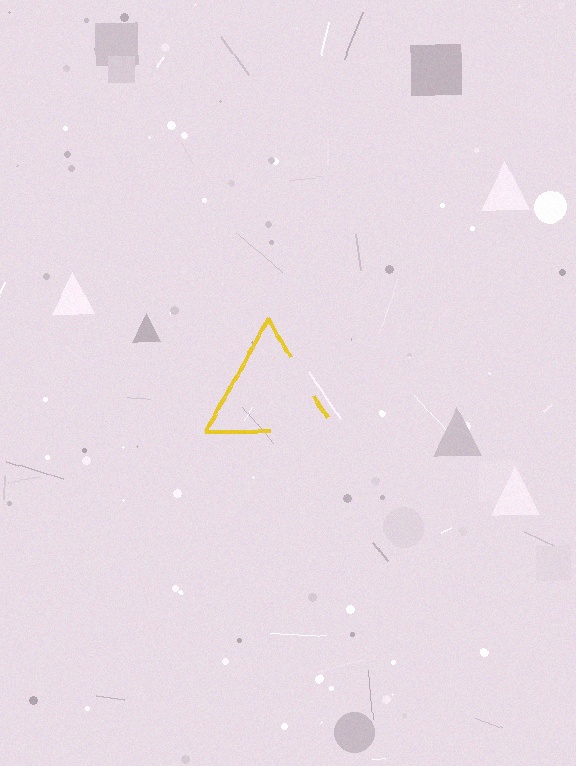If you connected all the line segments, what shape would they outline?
They would outline a triangle.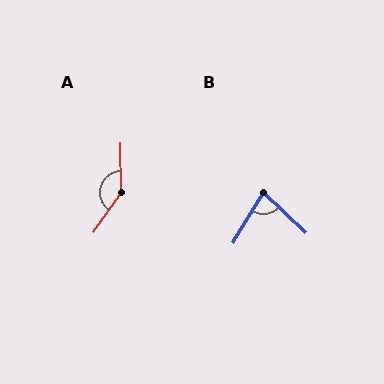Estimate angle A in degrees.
Approximately 144 degrees.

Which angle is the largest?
A, at approximately 144 degrees.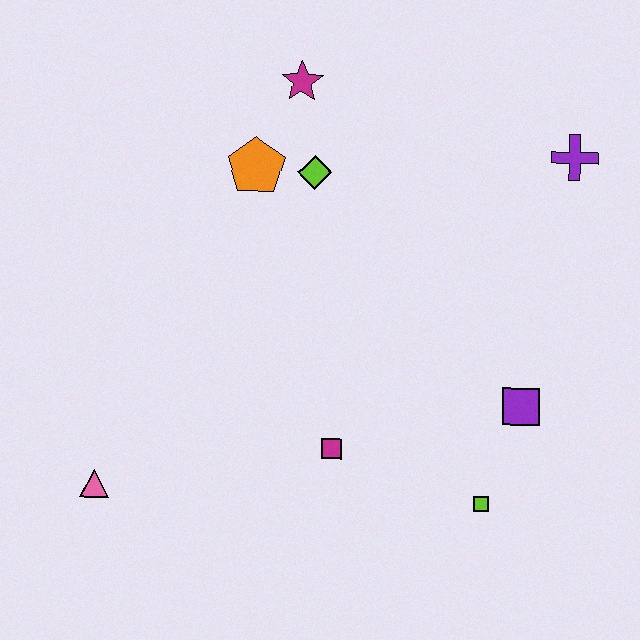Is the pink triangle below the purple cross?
Yes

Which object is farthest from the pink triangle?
The purple cross is farthest from the pink triangle.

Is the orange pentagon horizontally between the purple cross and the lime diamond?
No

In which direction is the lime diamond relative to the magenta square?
The lime diamond is above the magenta square.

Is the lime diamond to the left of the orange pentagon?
No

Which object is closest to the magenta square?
The lime square is closest to the magenta square.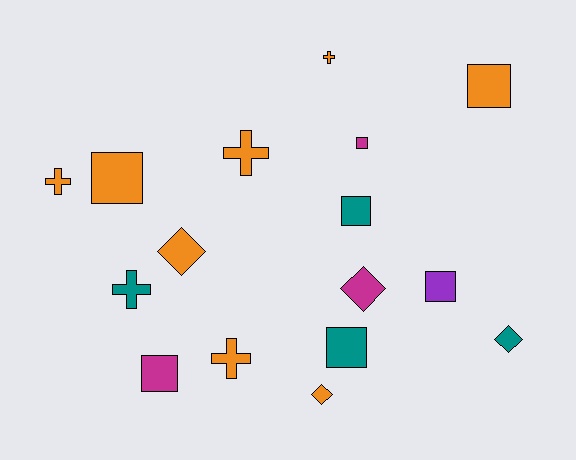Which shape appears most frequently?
Square, with 7 objects.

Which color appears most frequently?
Orange, with 8 objects.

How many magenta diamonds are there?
There is 1 magenta diamond.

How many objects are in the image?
There are 16 objects.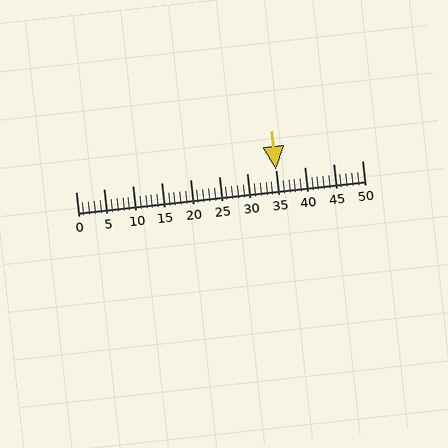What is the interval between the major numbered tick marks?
The major tick marks are spaced 5 units apart.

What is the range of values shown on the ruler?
The ruler shows values from 0 to 50.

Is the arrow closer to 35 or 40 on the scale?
The arrow is closer to 35.